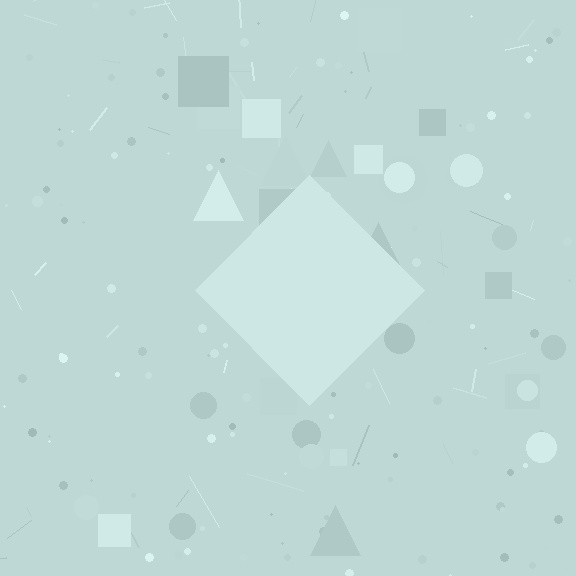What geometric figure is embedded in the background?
A diamond is embedded in the background.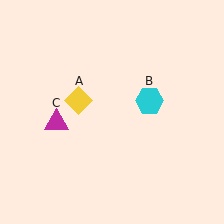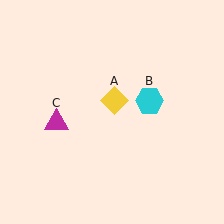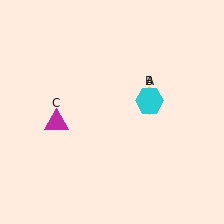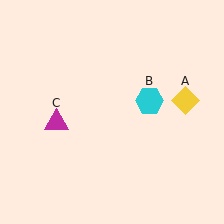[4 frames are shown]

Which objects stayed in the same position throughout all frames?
Cyan hexagon (object B) and magenta triangle (object C) remained stationary.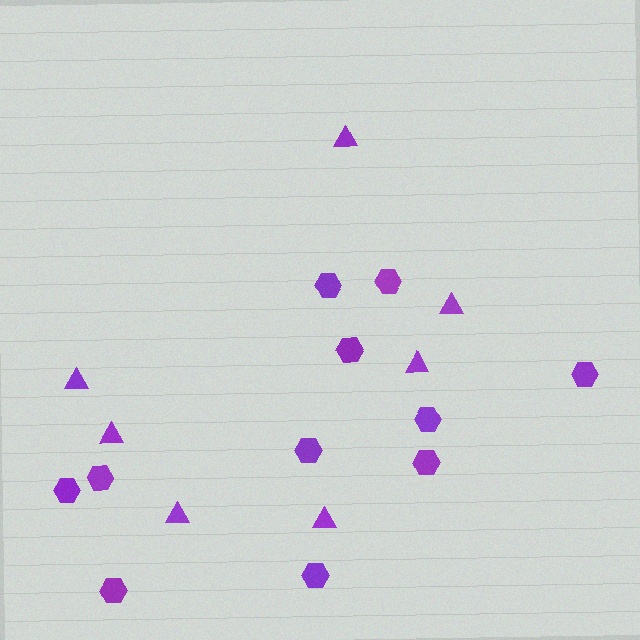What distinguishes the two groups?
There are 2 groups: one group of triangles (7) and one group of hexagons (11).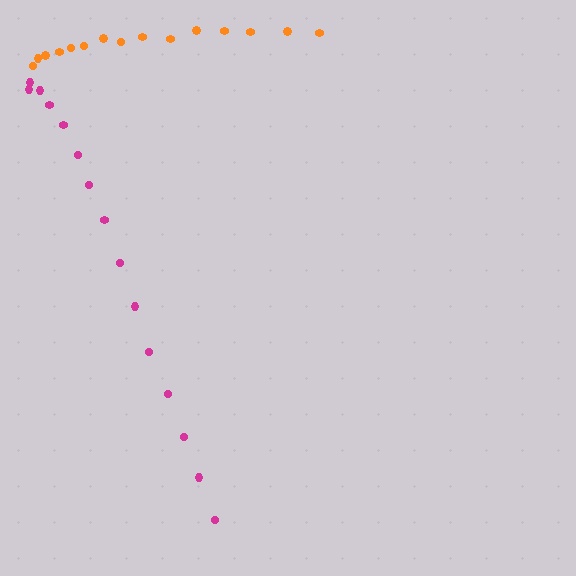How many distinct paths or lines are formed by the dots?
There are 2 distinct paths.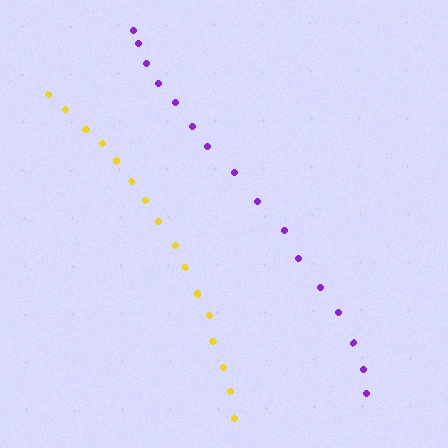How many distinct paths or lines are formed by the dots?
There are 2 distinct paths.